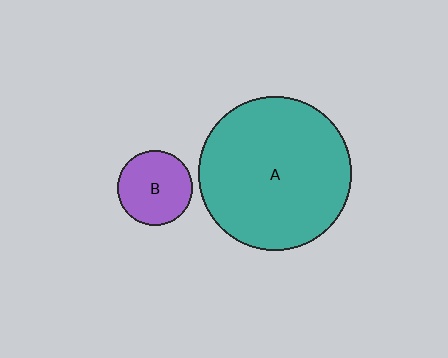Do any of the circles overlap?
No, none of the circles overlap.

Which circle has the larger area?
Circle A (teal).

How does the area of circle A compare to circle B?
Approximately 4.2 times.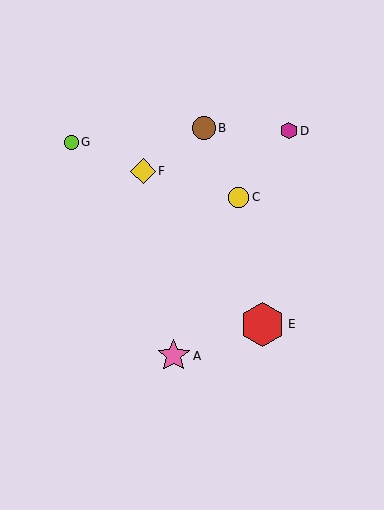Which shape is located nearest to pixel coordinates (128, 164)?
The yellow diamond (labeled F) at (143, 171) is nearest to that location.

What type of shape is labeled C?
Shape C is a yellow circle.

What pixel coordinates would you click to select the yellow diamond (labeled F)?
Click at (143, 171) to select the yellow diamond F.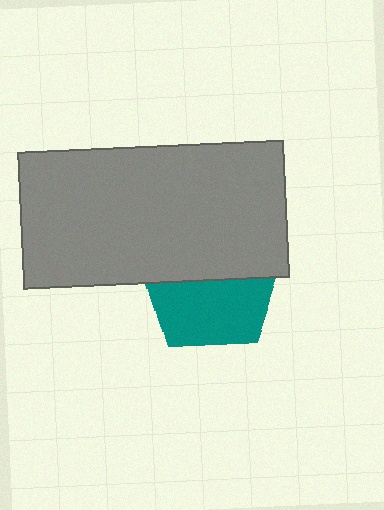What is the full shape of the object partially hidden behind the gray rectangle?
The partially hidden object is a teal pentagon.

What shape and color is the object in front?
The object in front is a gray rectangle.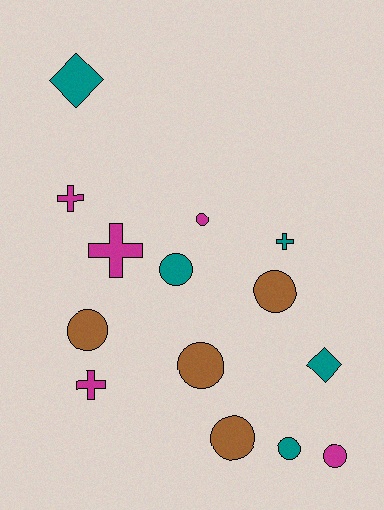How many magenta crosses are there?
There are 3 magenta crosses.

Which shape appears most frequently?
Circle, with 8 objects.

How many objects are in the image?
There are 14 objects.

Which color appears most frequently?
Magenta, with 5 objects.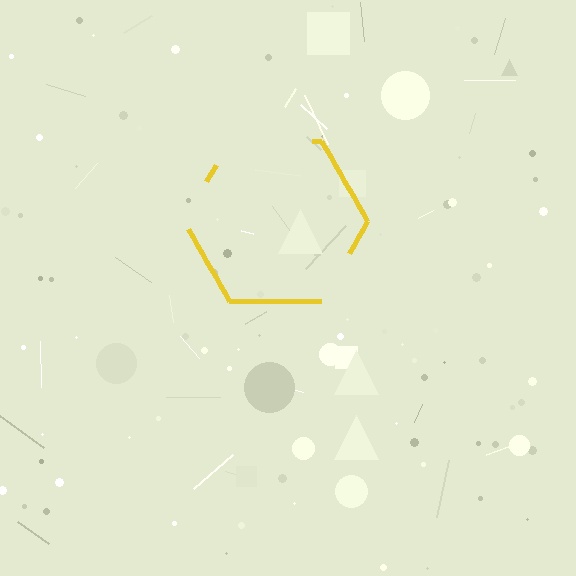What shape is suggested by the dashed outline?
The dashed outline suggests a hexagon.